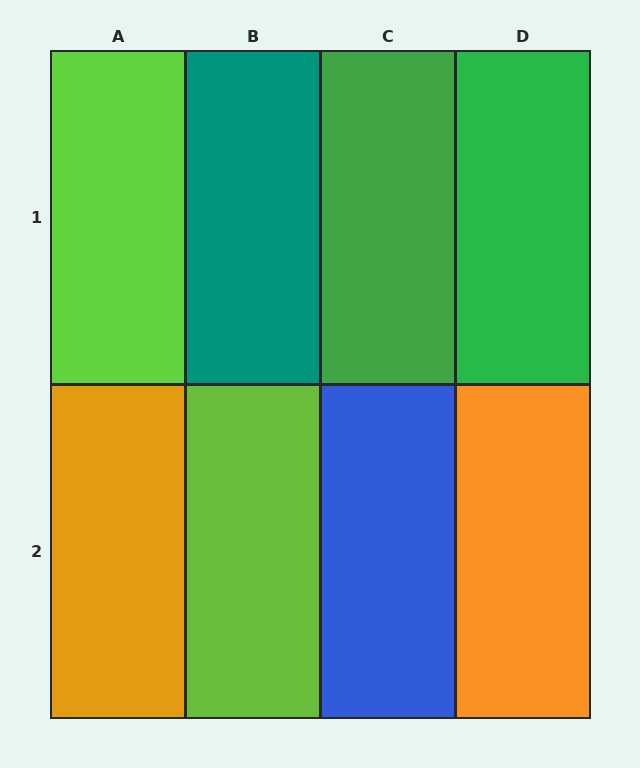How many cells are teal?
1 cell is teal.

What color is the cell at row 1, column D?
Green.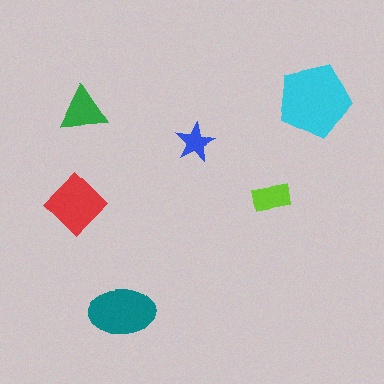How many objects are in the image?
There are 6 objects in the image.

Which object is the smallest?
The blue star.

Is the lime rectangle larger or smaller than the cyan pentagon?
Smaller.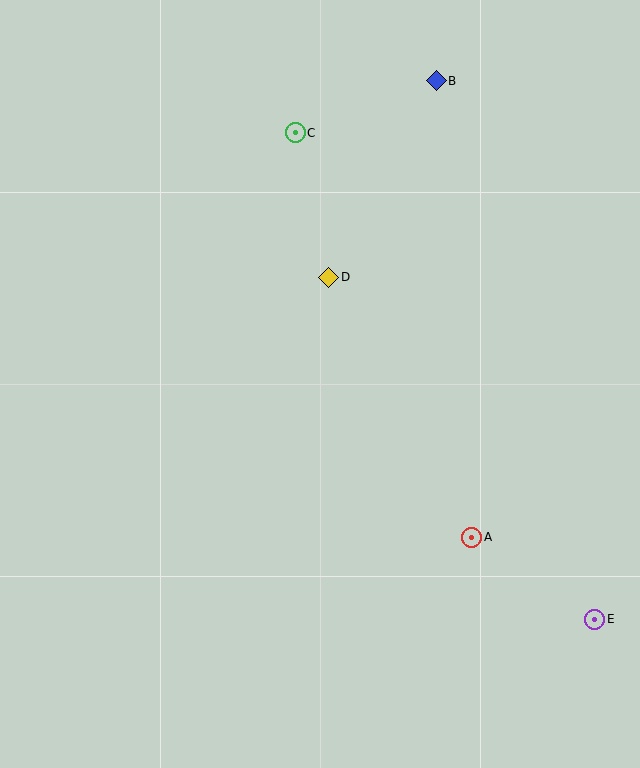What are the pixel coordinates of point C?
Point C is at (295, 133).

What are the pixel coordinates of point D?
Point D is at (329, 277).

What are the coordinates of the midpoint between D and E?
The midpoint between D and E is at (462, 448).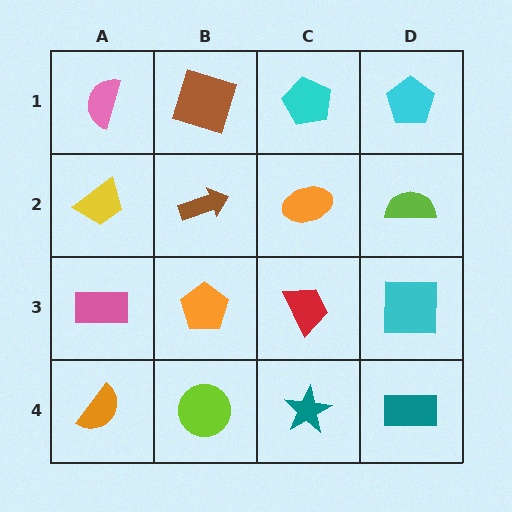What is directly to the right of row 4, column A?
A lime circle.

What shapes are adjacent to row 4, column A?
A pink rectangle (row 3, column A), a lime circle (row 4, column B).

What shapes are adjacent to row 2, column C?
A cyan pentagon (row 1, column C), a red trapezoid (row 3, column C), a brown arrow (row 2, column B), a lime semicircle (row 2, column D).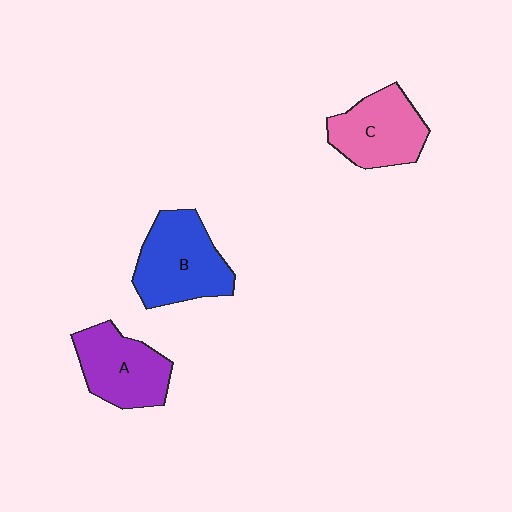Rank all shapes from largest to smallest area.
From largest to smallest: B (blue), A (purple), C (pink).